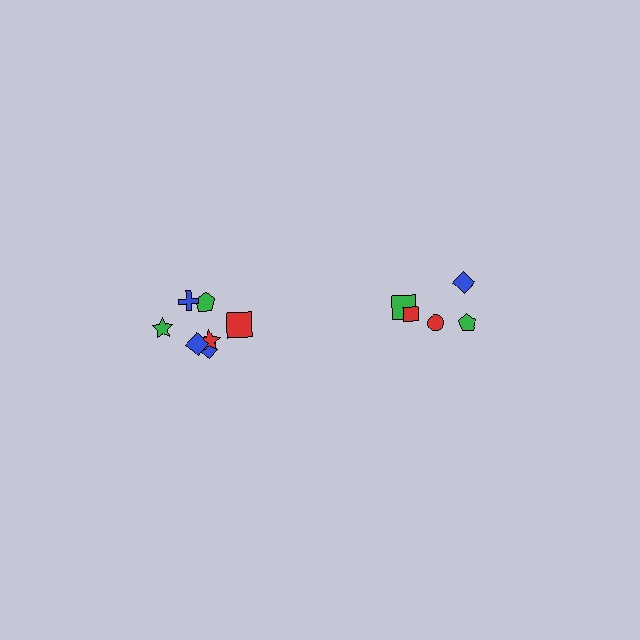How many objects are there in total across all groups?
There are 13 objects.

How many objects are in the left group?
There are 8 objects.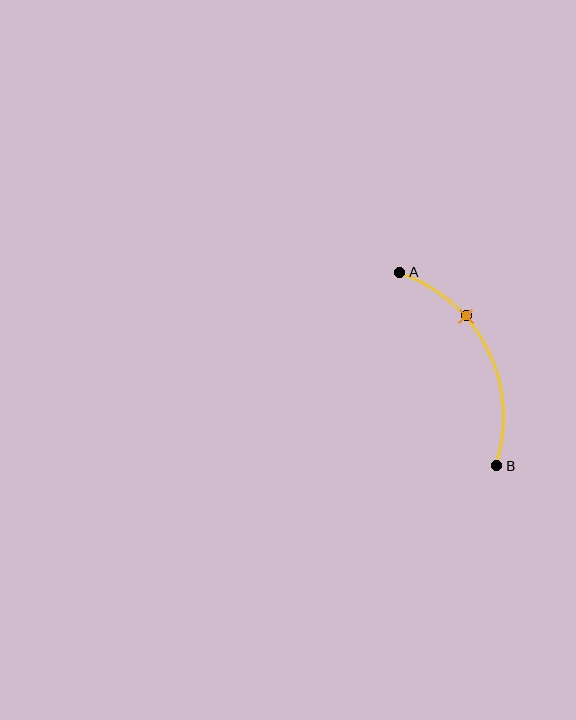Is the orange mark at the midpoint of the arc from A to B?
No. The orange mark lies on the arc but is closer to endpoint A. The arc midpoint would be at the point on the curve equidistant along the arc from both A and B.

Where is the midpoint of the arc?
The arc midpoint is the point on the curve farthest from the straight line joining A and B. It sits to the right of that line.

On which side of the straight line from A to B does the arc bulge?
The arc bulges to the right of the straight line connecting A and B.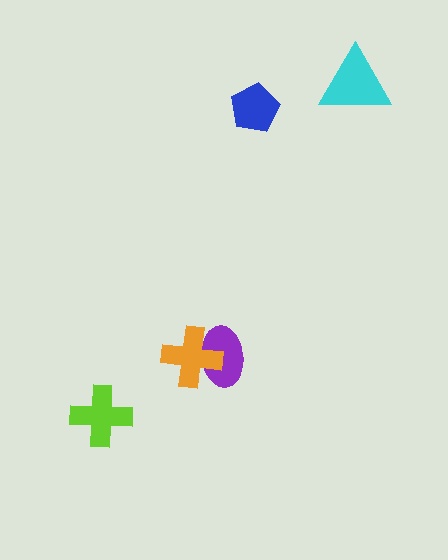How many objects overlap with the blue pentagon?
0 objects overlap with the blue pentagon.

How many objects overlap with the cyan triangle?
0 objects overlap with the cyan triangle.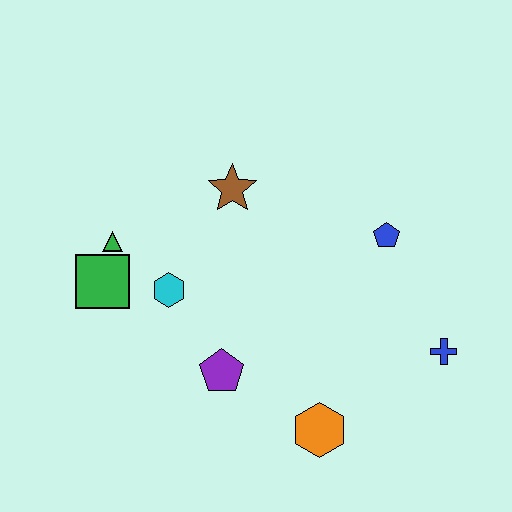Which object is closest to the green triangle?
The green square is closest to the green triangle.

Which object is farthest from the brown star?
The blue cross is farthest from the brown star.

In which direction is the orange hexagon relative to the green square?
The orange hexagon is to the right of the green square.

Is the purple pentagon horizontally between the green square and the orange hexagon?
Yes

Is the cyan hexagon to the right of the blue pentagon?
No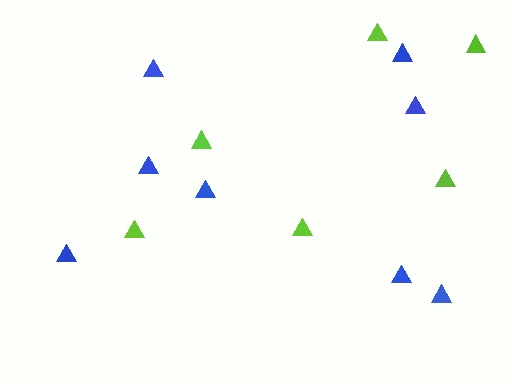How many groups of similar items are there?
There are 2 groups: one group of lime triangles (6) and one group of blue triangles (8).